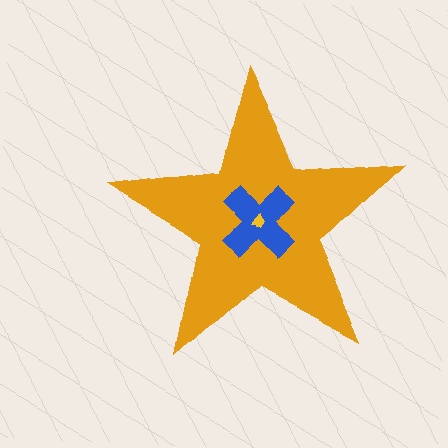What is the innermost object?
The yellow trapezoid.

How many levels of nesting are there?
3.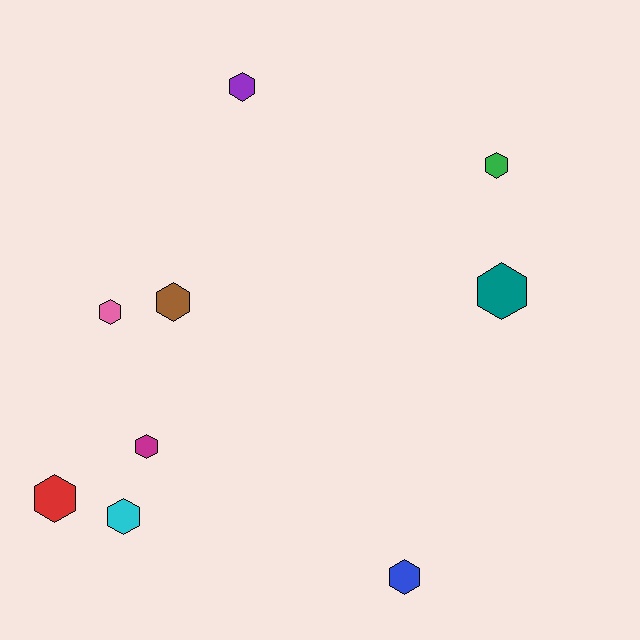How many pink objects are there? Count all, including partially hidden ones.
There is 1 pink object.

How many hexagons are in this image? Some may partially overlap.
There are 9 hexagons.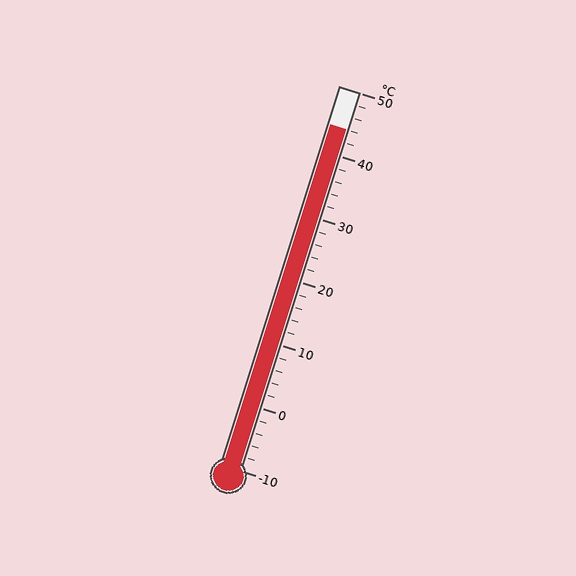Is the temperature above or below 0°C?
The temperature is above 0°C.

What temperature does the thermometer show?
The thermometer shows approximately 44°C.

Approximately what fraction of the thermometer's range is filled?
The thermometer is filled to approximately 90% of its range.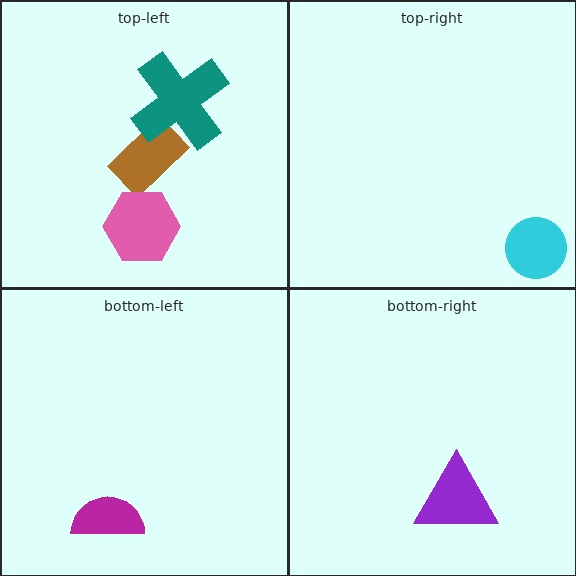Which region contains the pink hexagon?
The top-left region.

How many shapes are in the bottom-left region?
1.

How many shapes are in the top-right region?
1.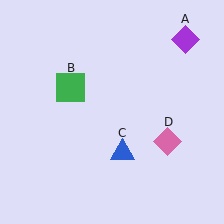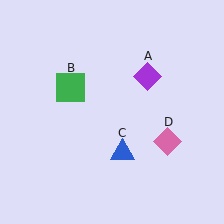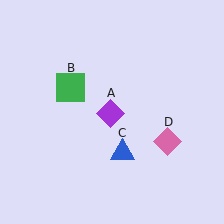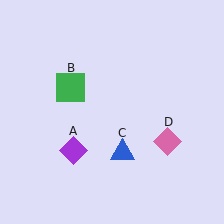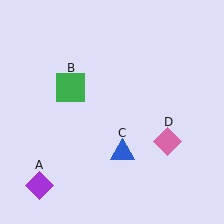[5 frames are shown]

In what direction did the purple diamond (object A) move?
The purple diamond (object A) moved down and to the left.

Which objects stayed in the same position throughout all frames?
Green square (object B) and blue triangle (object C) and pink diamond (object D) remained stationary.